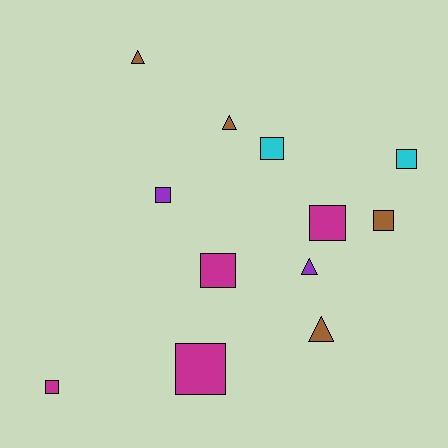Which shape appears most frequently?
Square, with 8 objects.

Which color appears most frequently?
Magenta, with 4 objects.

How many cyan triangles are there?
There are no cyan triangles.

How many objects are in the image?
There are 12 objects.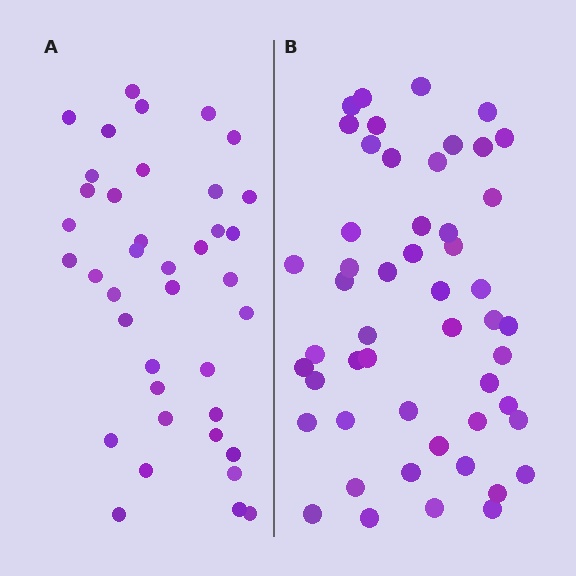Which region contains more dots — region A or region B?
Region B (the right region) has more dots.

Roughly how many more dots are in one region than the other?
Region B has roughly 12 or so more dots than region A.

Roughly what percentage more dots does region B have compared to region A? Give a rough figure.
About 30% more.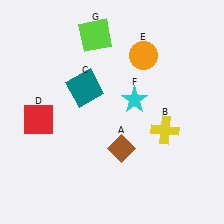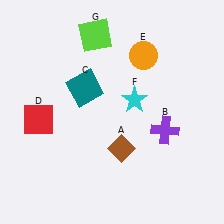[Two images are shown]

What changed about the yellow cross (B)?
In Image 1, B is yellow. In Image 2, it changed to purple.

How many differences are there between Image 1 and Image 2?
There is 1 difference between the two images.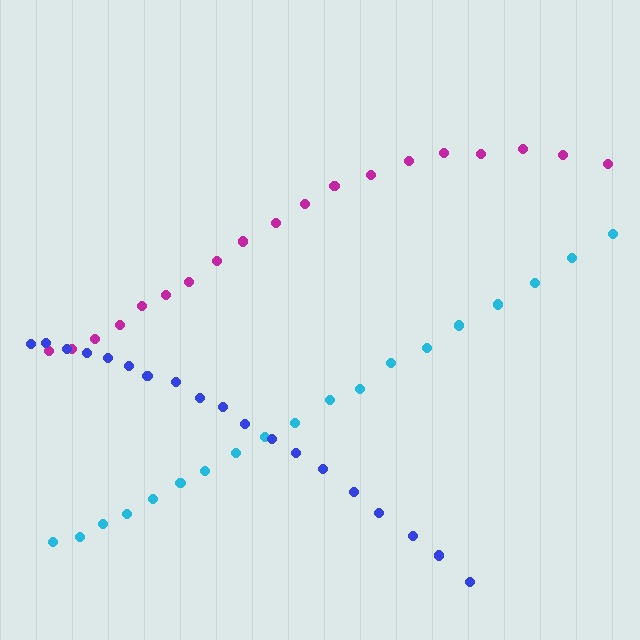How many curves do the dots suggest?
There are 3 distinct paths.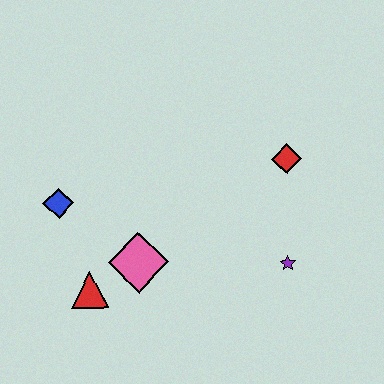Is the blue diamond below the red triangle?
No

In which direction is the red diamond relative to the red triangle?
The red diamond is to the right of the red triangle.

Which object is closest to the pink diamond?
The red triangle is closest to the pink diamond.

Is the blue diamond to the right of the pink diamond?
No